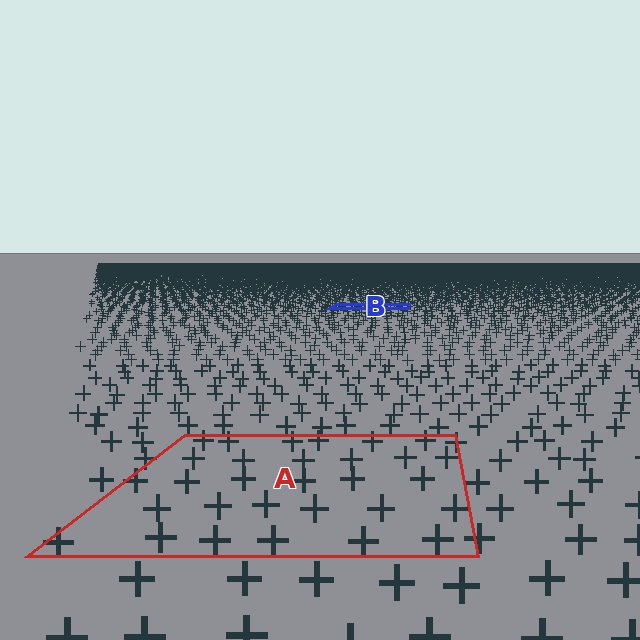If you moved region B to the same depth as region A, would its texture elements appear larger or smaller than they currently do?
They would appear larger. At a closer depth, the same texture elements are projected at a bigger on-screen size.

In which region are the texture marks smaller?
The texture marks are smaller in region B, because it is farther away.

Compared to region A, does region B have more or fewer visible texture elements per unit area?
Region B has more texture elements per unit area — they are packed more densely because it is farther away.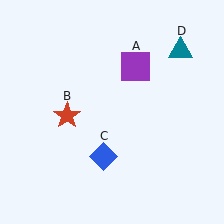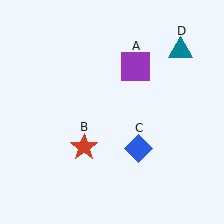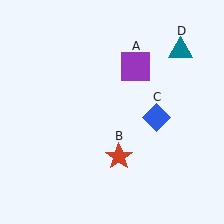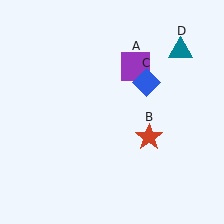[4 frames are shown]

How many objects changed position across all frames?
2 objects changed position: red star (object B), blue diamond (object C).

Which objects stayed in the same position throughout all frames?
Purple square (object A) and teal triangle (object D) remained stationary.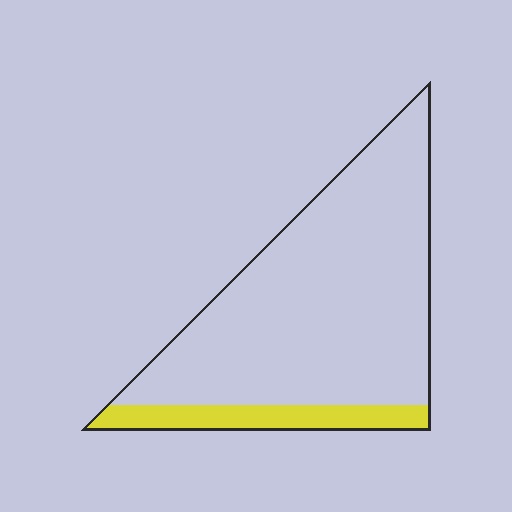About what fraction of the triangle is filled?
About one eighth (1/8).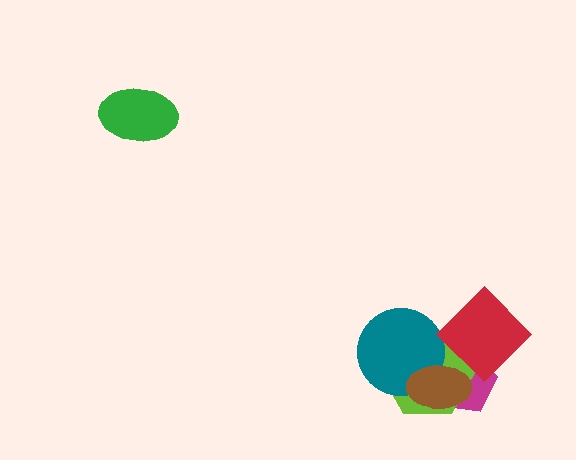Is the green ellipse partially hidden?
No, no other shape covers it.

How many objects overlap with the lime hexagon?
4 objects overlap with the lime hexagon.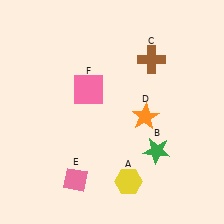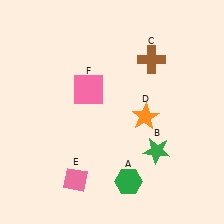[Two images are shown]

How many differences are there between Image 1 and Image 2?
There is 1 difference between the two images.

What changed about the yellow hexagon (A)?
In Image 1, A is yellow. In Image 2, it changed to green.